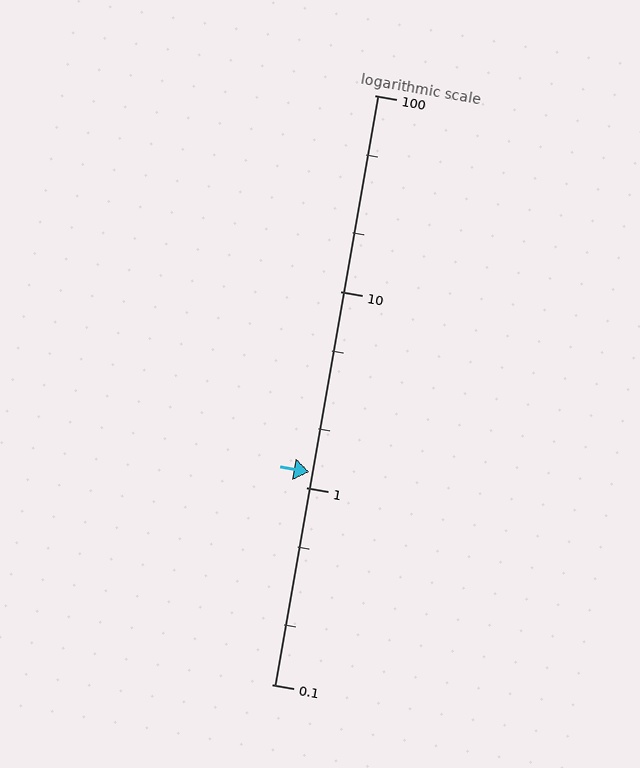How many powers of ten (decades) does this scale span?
The scale spans 3 decades, from 0.1 to 100.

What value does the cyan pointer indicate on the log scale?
The pointer indicates approximately 1.2.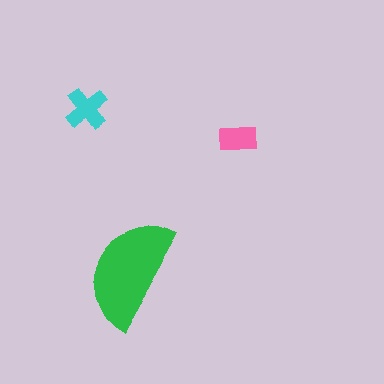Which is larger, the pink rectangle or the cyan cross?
The cyan cross.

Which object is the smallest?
The pink rectangle.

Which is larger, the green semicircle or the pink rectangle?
The green semicircle.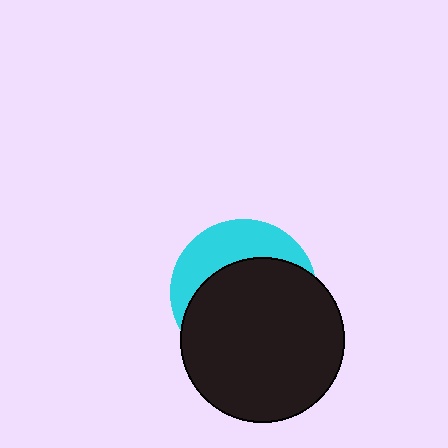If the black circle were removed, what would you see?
You would see the complete cyan circle.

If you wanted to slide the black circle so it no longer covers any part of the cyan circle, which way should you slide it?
Slide it down — that is the most direct way to separate the two shapes.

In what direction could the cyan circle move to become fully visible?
The cyan circle could move up. That would shift it out from behind the black circle entirely.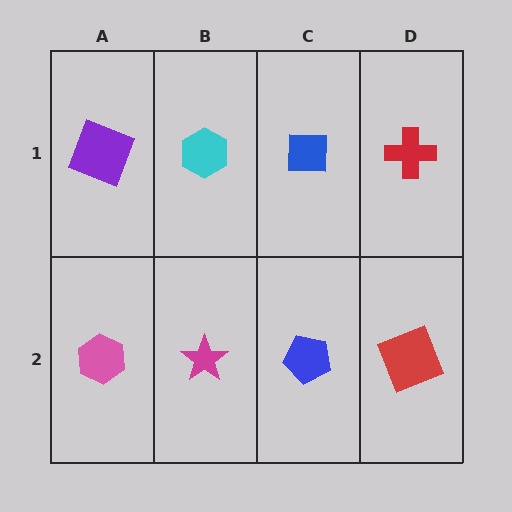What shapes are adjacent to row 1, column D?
A red square (row 2, column D), a blue square (row 1, column C).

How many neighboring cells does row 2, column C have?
3.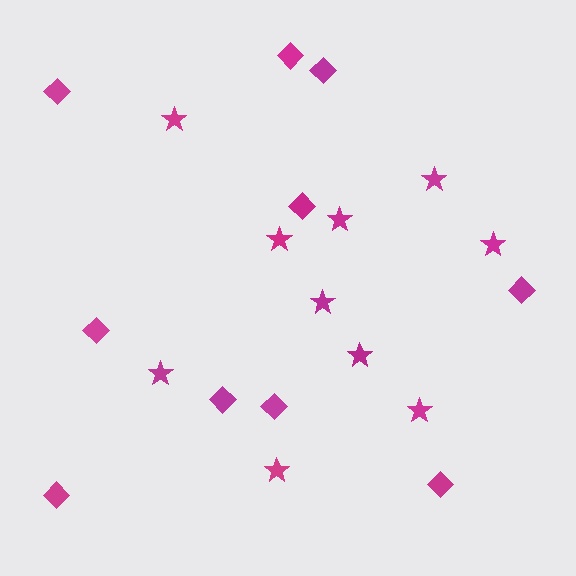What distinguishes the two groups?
There are 2 groups: one group of diamonds (10) and one group of stars (10).